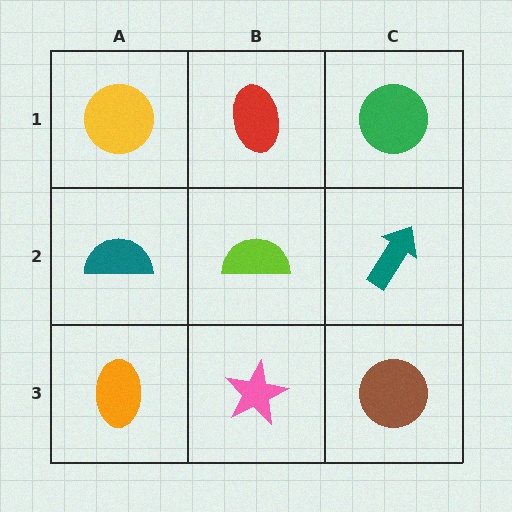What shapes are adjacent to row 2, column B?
A red ellipse (row 1, column B), a pink star (row 3, column B), a teal semicircle (row 2, column A), a teal arrow (row 2, column C).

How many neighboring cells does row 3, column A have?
2.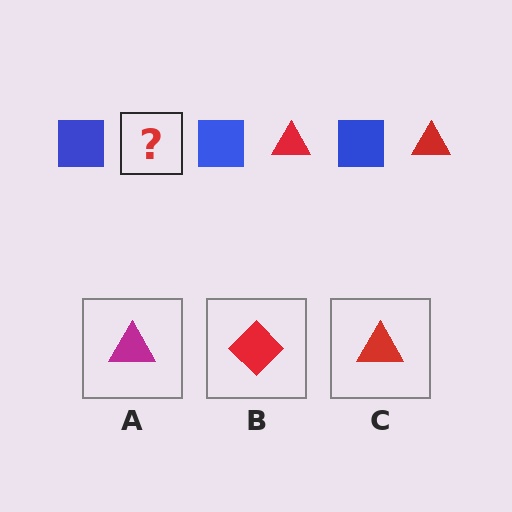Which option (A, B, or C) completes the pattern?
C.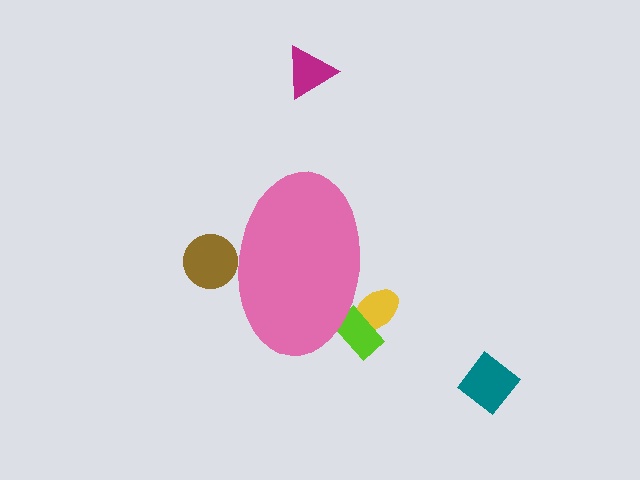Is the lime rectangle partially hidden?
Yes, the lime rectangle is partially hidden behind the pink ellipse.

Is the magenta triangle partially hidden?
No, the magenta triangle is fully visible.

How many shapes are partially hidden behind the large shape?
3 shapes are partially hidden.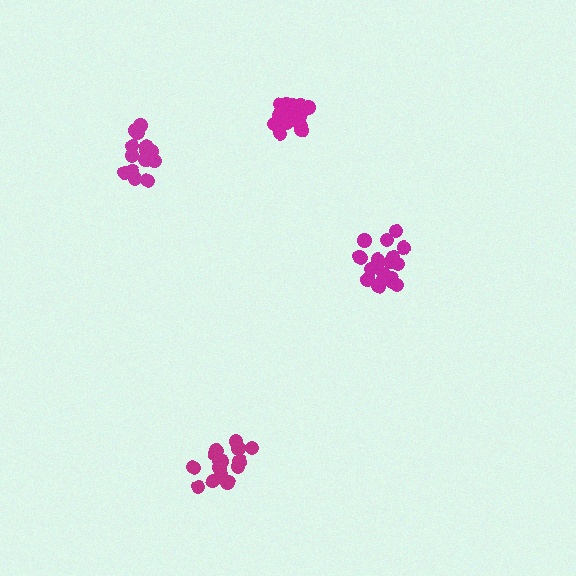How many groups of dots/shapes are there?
There are 4 groups.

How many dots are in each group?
Group 1: 19 dots, Group 2: 15 dots, Group 3: 14 dots, Group 4: 19 dots (67 total).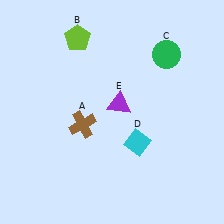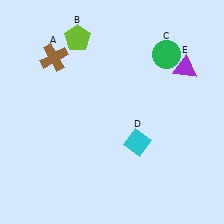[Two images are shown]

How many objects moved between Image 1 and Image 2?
2 objects moved between the two images.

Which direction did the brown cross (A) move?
The brown cross (A) moved up.